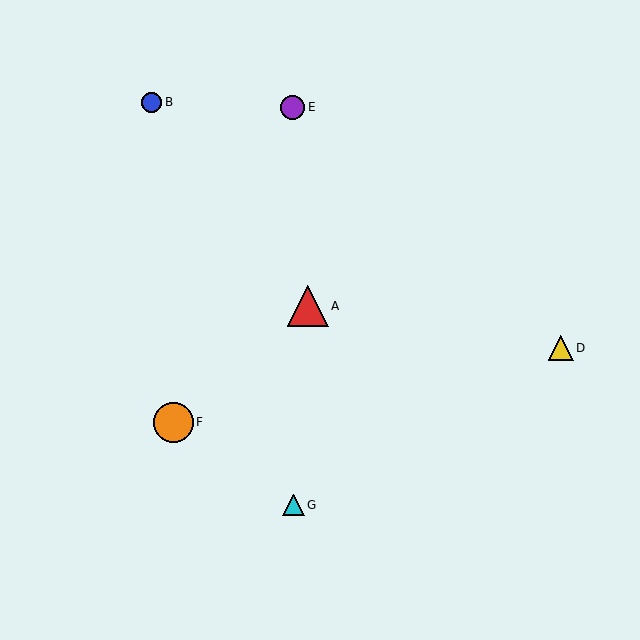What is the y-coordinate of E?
Object E is at y≈107.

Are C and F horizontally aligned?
Yes, both are at y≈422.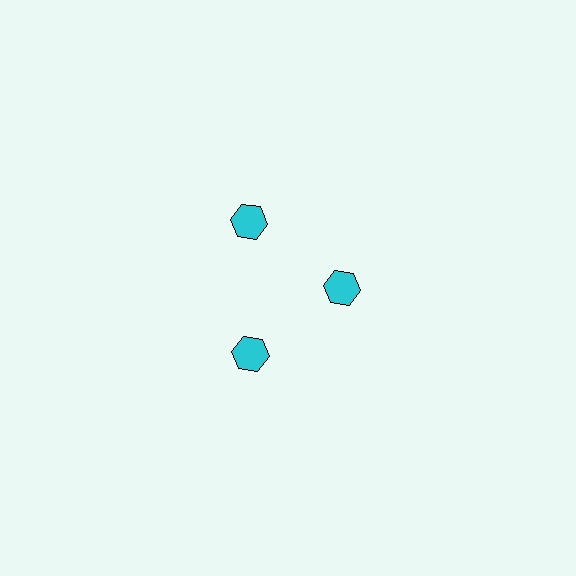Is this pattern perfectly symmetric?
No. The 3 cyan hexagons are arranged in a ring, but one element near the 3 o'clock position is pulled inward toward the center, breaking the 3-fold rotational symmetry.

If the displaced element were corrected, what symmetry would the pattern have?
It would have 3-fold rotational symmetry — the pattern would map onto itself every 120 degrees.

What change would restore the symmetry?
The symmetry would be restored by moving it outward, back onto the ring so that all 3 hexagons sit at equal angles and equal distance from the center.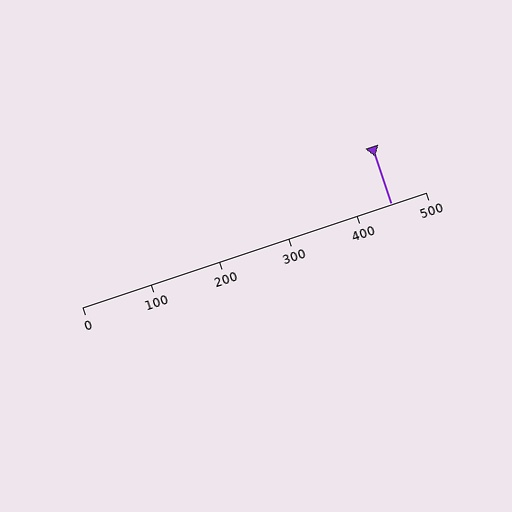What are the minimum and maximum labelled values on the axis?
The axis runs from 0 to 500.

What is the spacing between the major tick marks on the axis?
The major ticks are spaced 100 apart.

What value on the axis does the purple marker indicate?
The marker indicates approximately 450.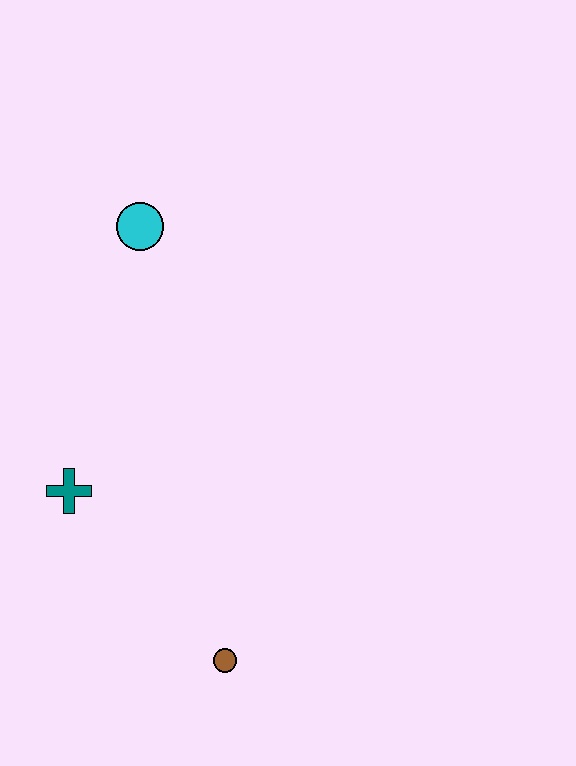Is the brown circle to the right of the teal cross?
Yes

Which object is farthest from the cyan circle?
The brown circle is farthest from the cyan circle.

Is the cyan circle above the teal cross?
Yes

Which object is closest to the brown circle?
The teal cross is closest to the brown circle.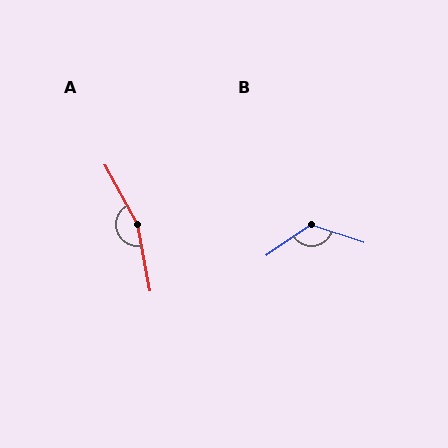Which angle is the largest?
A, at approximately 163 degrees.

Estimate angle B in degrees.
Approximately 127 degrees.